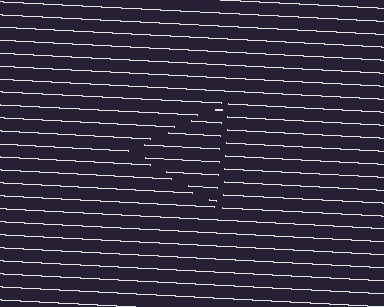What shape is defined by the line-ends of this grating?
An illusory triangle. The interior of the shape contains the same grating, shifted by half a period — the contour is defined by the phase discontinuity where line-ends from the inner and outer gratings abut.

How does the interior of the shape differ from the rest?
The interior of the shape contains the same grating, shifted by half a period — the contour is defined by the phase discontinuity where line-ends from the inner and outer gratings abut.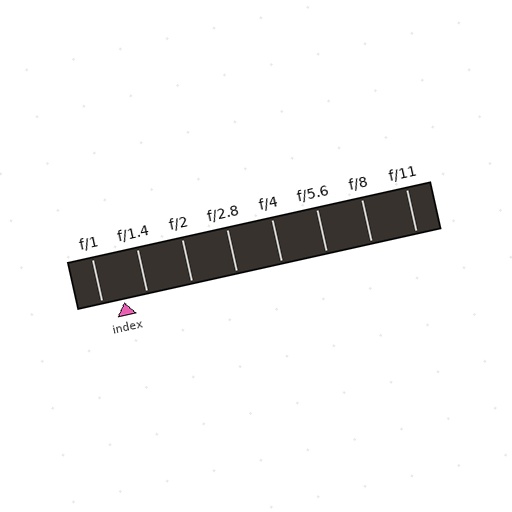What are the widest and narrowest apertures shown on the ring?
The widest aperture shown is f/1 and the narrowest is f/11.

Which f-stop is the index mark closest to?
The index mark is closest to f/1.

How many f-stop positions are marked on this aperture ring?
There are 8 f-stop positions marked.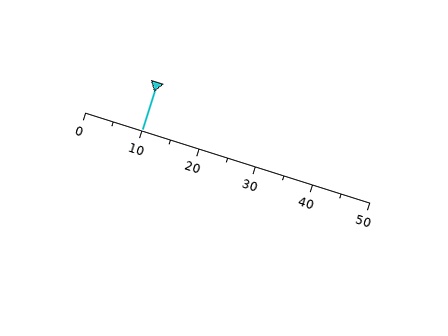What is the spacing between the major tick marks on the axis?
The major ticks are spaced 10 apart.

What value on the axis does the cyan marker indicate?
The marker indicates approximately 10.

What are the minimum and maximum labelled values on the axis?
The axis runs from 0 to 50.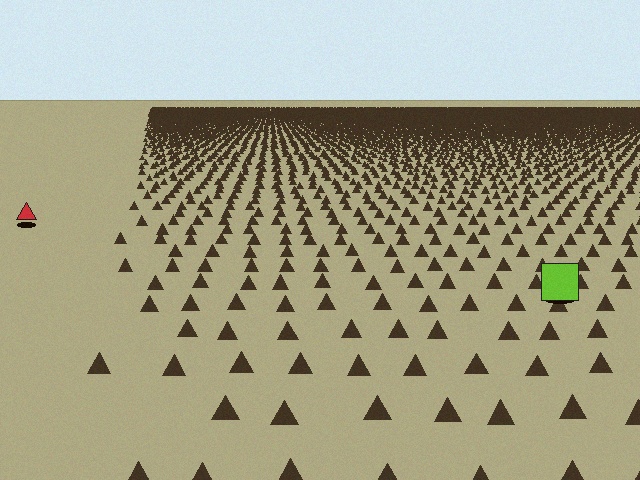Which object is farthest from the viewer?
The red triangle is farthest from the viewer. It appears smaller and the ground texture around it is denser.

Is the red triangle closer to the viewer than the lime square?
No. The lime square is closer — you can tell from the texture gradient: the ground texture is coarser near it.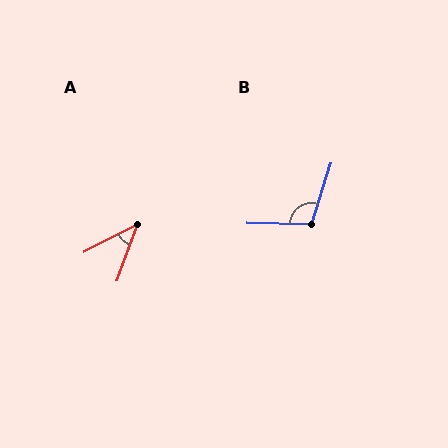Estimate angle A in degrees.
Approximately 43 degrees.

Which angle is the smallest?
A, at approximately 43 degrees.